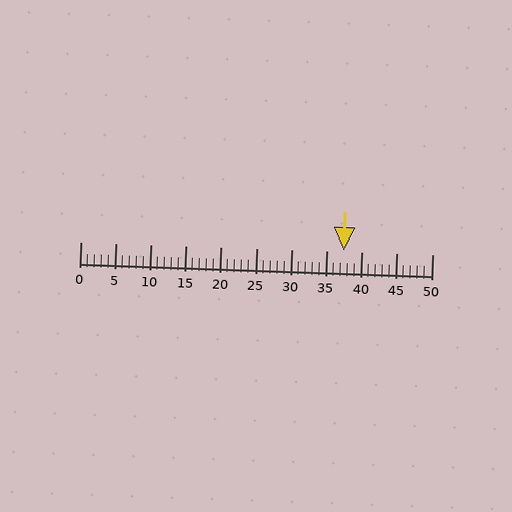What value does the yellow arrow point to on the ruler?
The yellow arrow points to approximately 37.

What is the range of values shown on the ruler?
The ruler shows values from 0 to 50.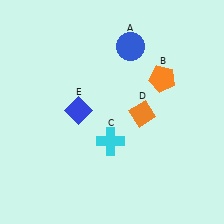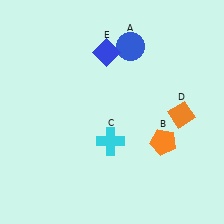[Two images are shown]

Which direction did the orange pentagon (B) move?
The orange pentagon (B) moved down.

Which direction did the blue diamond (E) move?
The blue diamond (E) moved up.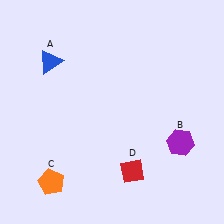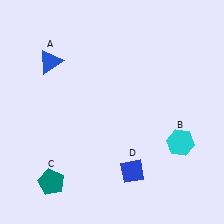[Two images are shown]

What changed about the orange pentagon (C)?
In Image 1, C is orange. In Image 2, it changed to teal.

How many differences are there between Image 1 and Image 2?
There are 3 differences between the two images.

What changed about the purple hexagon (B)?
In Image 1, B is purple. In Image 2, it changed to cyan.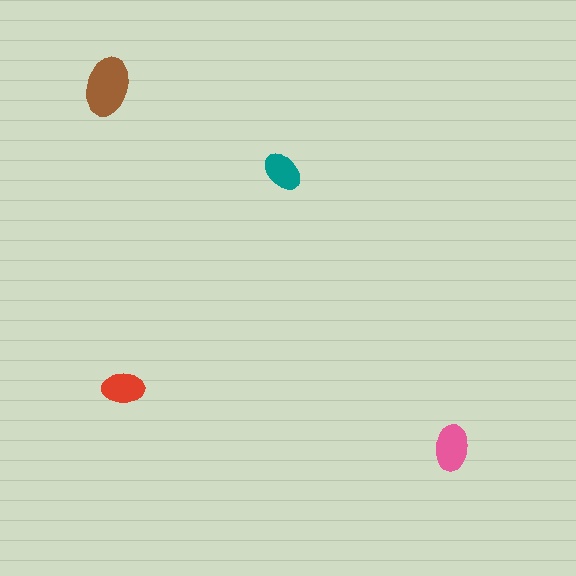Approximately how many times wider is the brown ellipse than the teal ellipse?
About 1.5 times wider.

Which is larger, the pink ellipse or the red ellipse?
The pink one.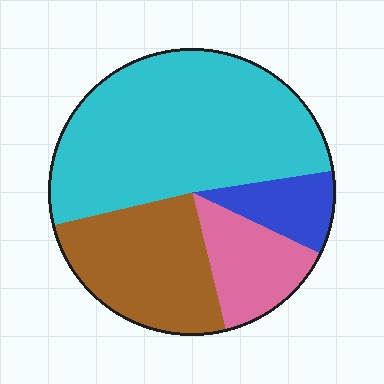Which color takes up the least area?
Blue, at roughly 10%.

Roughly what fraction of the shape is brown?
Brown takes up about one quarter (1/4) of the shape.